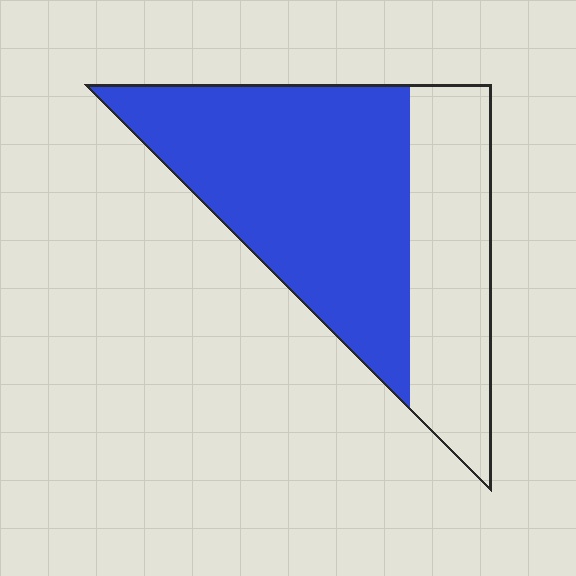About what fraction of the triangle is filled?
About five eighths (5/8).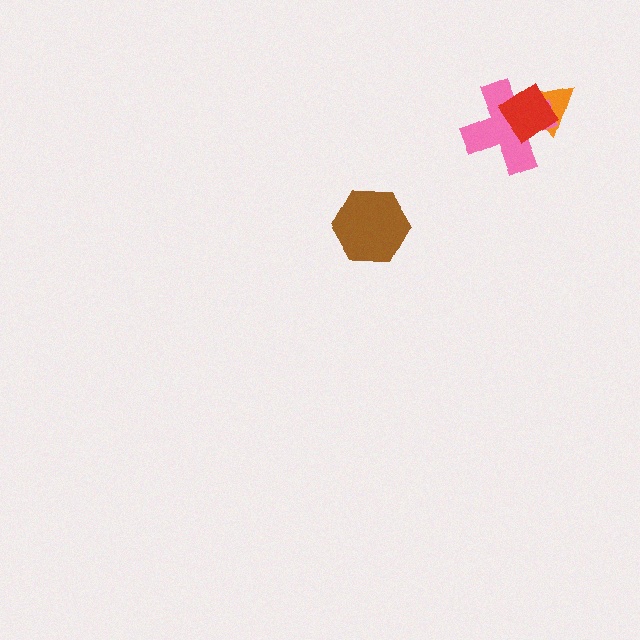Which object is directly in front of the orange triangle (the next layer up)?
The pink cross is directly in front of the orange triangle.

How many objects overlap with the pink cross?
2 objects overlap with the pink cross.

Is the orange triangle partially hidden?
Yes, it is partially covered by another shape.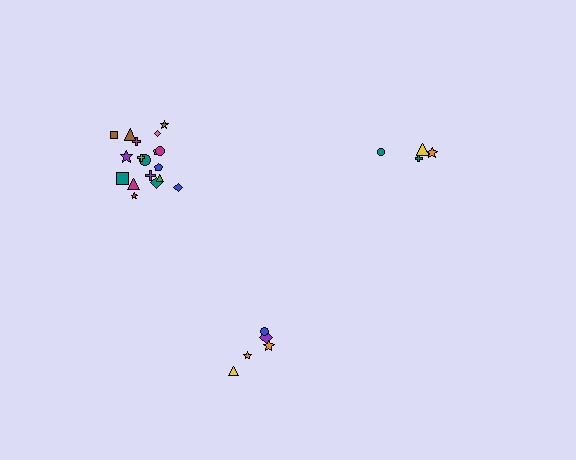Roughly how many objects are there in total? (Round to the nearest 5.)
Roughly 25 objects in total.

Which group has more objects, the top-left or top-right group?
The top-left group.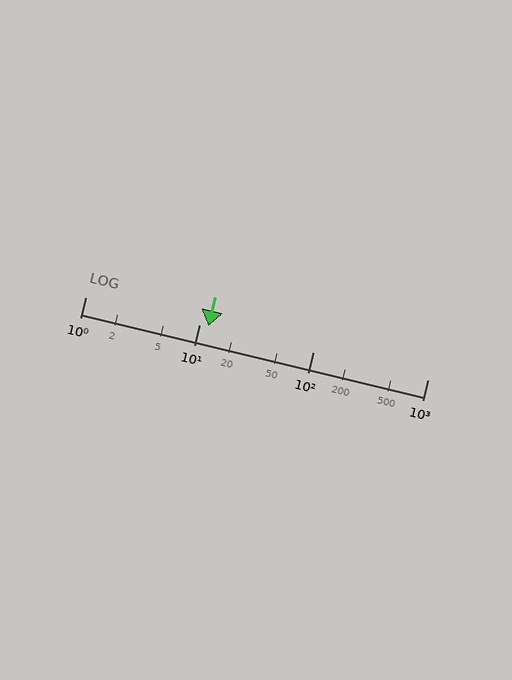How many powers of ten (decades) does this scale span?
The scale spans 3 decades, from 1 to 1000.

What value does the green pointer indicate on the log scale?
The pointer indicates approximately 12.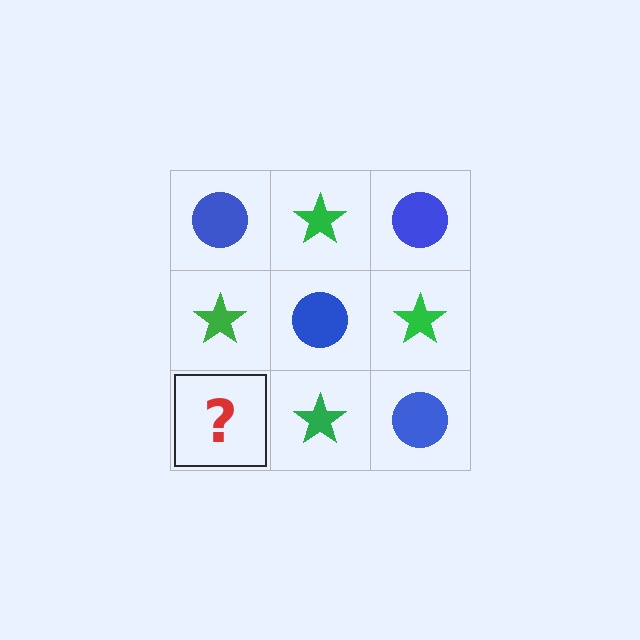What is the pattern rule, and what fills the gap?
The rule is that it alternates blue circle and green star in a checkerboard pattern. The gap should be filled with a blue circle.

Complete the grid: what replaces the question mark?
The question mark should be replaced with a blue circle.